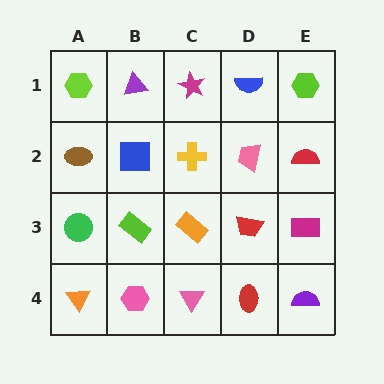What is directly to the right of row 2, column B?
A yellow cross.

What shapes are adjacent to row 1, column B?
A blue square (row 2, column B), a lime hexagon (row 1, column A), a magenta star (row 1, column C).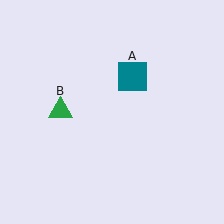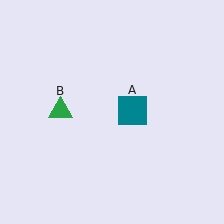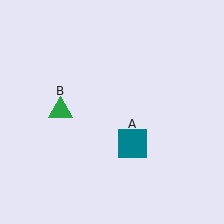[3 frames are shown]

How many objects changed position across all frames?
1 object changed position: teal square (object A).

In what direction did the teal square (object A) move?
The teal square (object A) moved down.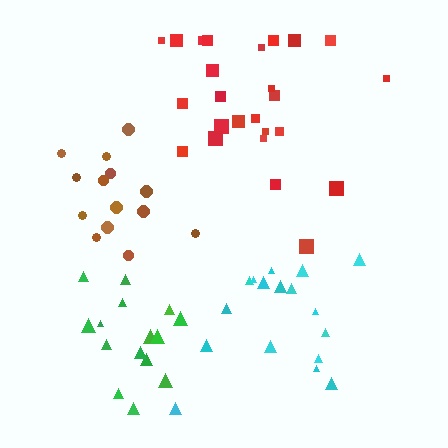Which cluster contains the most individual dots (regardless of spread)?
Red (25).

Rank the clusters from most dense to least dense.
brown, green, red, cyan.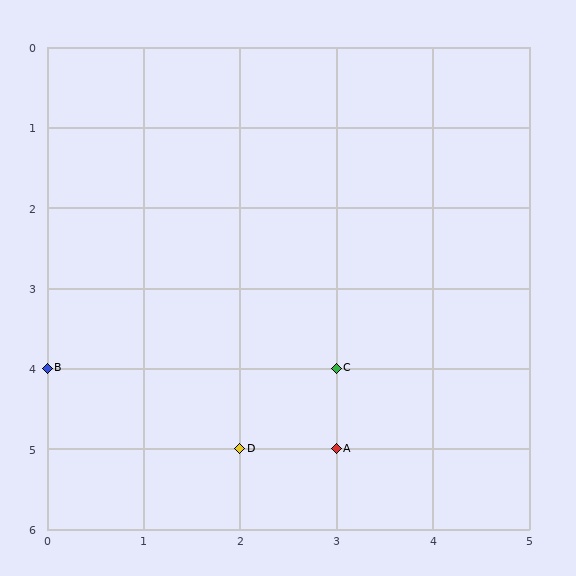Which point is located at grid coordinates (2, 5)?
Point D is at (2, 5).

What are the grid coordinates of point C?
Point C is at grid coordinates (3, 4).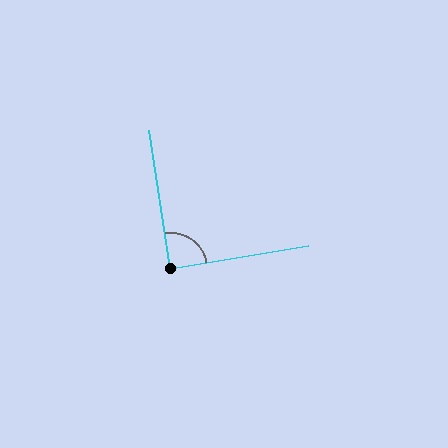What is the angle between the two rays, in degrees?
Approximately 90 degrees.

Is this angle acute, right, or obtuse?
It is approximately a right angle.